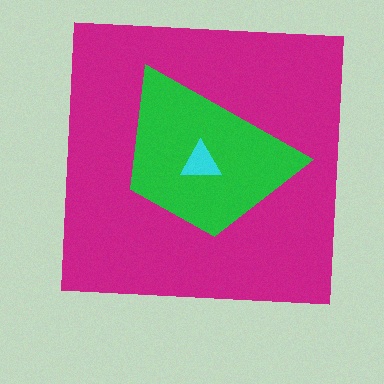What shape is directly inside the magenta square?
The green trapezoid.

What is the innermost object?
The cyan triangle.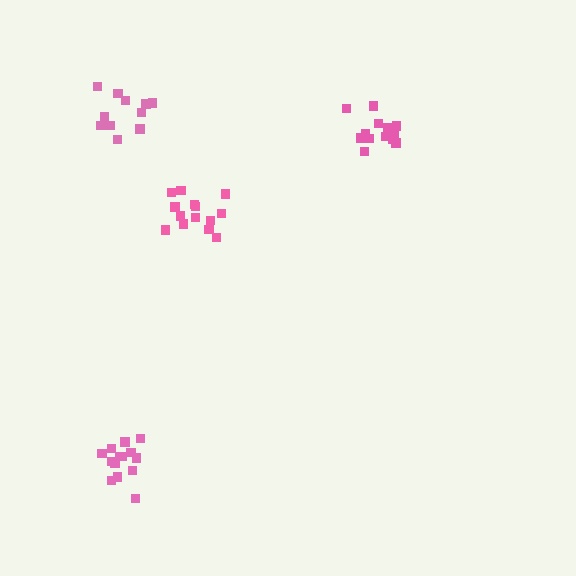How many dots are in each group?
Group 1: 13 dots, Group 2: 14 dots, Group 3: 11 dots, Group 4: 14 dots (52 total).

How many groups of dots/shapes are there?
There are 4 groups.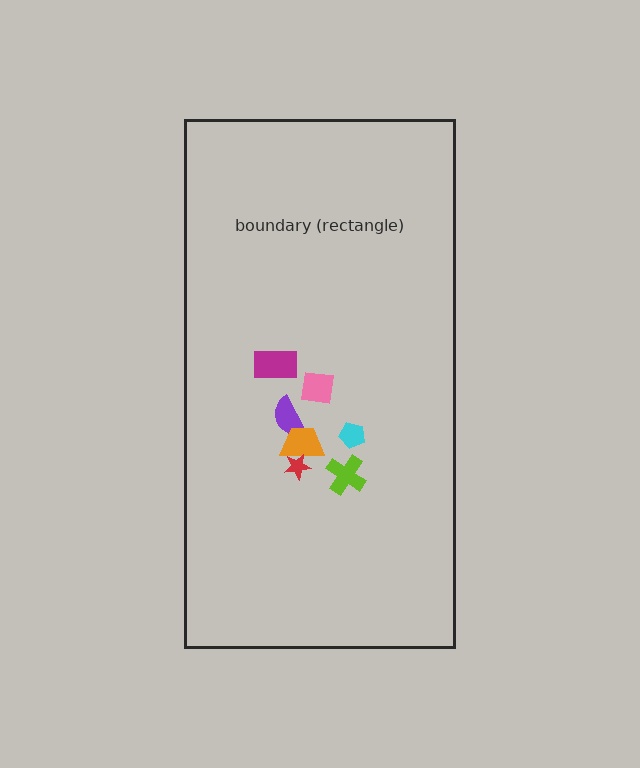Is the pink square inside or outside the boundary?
Inside.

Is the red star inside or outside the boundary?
Inside.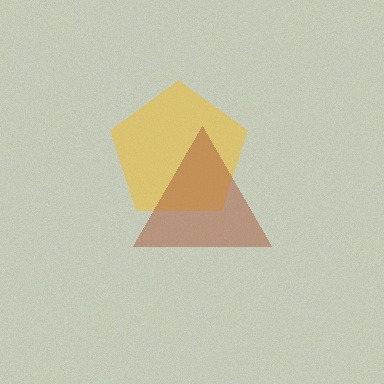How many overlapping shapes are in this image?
There are 2 overlapping shapes in the image.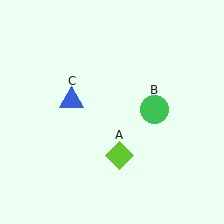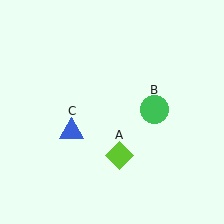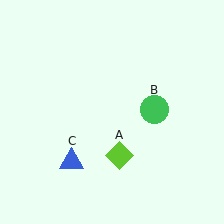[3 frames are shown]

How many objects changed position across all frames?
1 object changed position: blue triangle (object C).